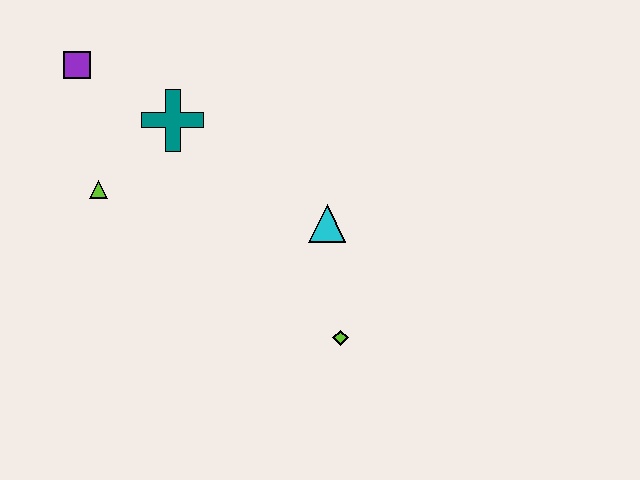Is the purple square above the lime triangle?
Yes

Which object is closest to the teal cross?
The lime triangle is closest to the teal cross.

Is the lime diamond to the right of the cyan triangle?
Yes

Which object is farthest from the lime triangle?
The lime diamond is farthest from the lime triangle.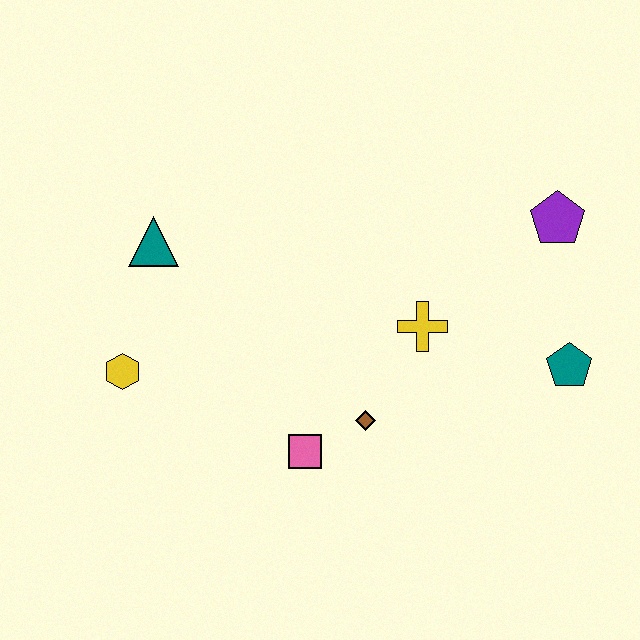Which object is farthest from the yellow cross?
The yellow hexagon is farthest from the yellow cross.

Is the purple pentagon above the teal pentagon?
Yes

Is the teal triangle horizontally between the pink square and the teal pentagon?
No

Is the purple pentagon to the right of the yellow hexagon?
Yes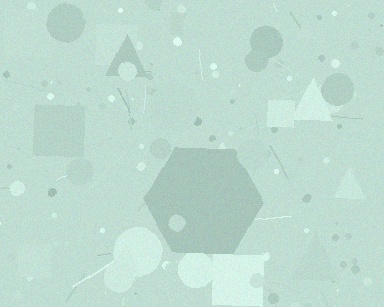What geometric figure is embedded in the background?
A hexagon is embedded in the background.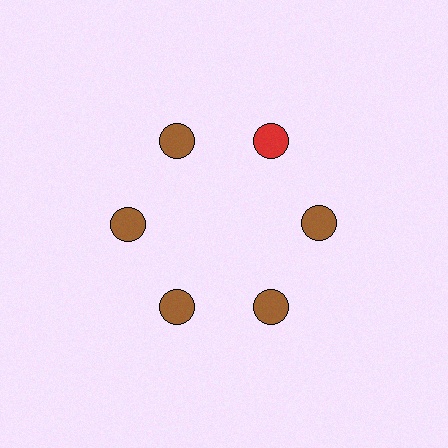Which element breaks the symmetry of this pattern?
The red circle at roughly the 1 o'clock position breaks the symmetry. All other shapes are brown circles.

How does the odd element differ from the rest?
It has a different color: red instead of brown.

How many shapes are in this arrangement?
There are 6 shapes arranged in a ring pattern.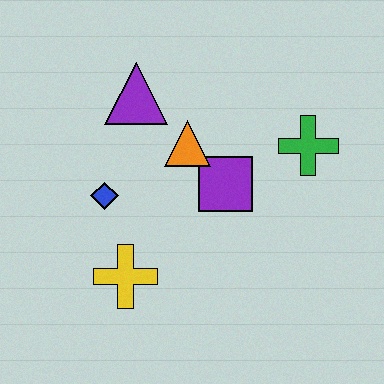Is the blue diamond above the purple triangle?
No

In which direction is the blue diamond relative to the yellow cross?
The blue diamond is above the yellow cross.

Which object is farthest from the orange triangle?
The yellow cross is farthest from the orange triangle.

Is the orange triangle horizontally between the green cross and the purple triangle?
Yes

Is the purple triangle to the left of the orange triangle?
Yes